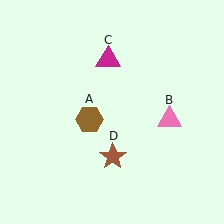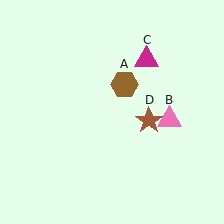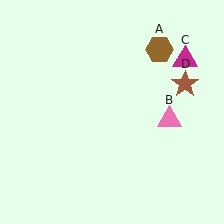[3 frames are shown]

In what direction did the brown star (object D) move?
The brown star (object D) moved up and to the right.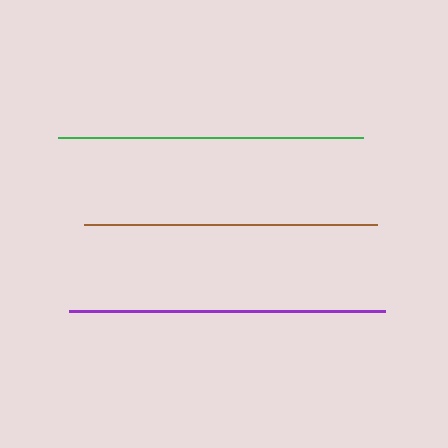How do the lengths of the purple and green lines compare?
The purple and green lines are approximately the same length.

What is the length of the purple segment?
The purple segment is approximately 316 pixels long.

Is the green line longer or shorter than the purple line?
The purple line is longer than the green line.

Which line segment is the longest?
The purple line is the longest at approximately 316 pixels.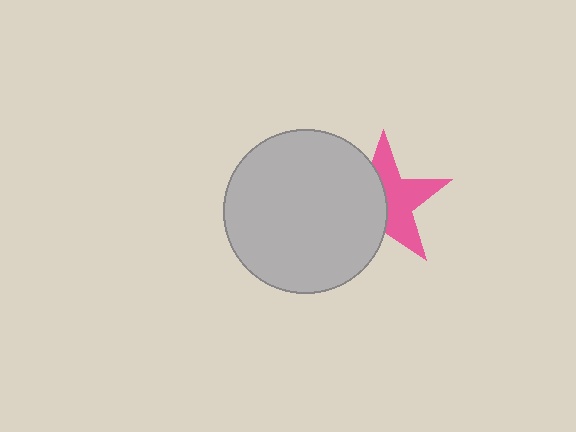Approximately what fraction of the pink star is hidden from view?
Roughly 47% of the pink star is hidden behind the light gray circle.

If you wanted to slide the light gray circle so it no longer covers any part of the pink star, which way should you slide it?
Slide it left — that is the most direct way to separate the two shapes.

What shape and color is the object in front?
The object in front is a light gray circle.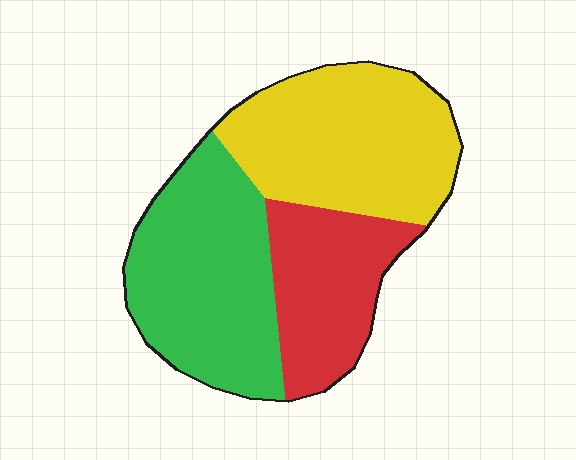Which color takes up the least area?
Red, at roughly 25%.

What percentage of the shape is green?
Green takes up between a quarter and a half of the shape.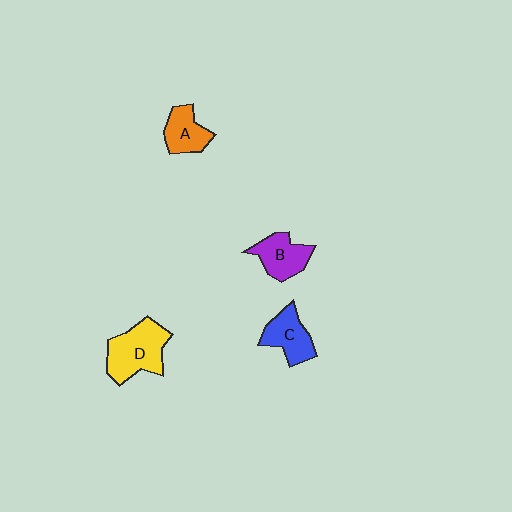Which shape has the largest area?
Shape D (yellow).